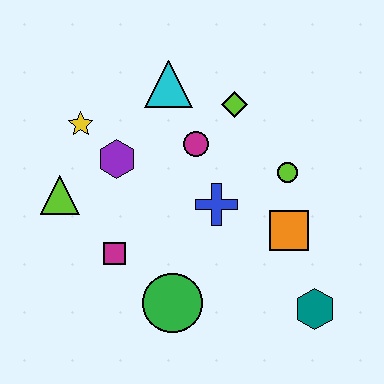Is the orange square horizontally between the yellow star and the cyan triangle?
No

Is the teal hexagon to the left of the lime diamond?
No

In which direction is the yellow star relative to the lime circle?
The yellow star is to the left of the lime circle.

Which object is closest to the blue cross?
The magenta circle is closest to the blue cross.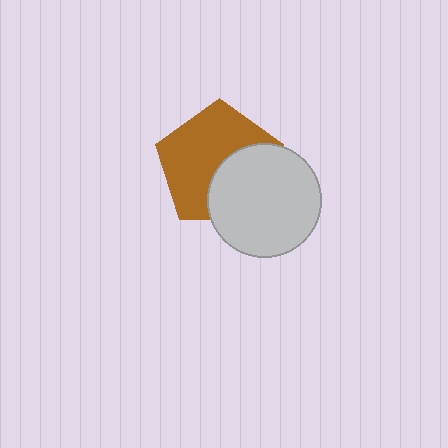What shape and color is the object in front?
The object in front is a light gray circle.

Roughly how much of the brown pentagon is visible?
About half of it is visible (roughly 61%).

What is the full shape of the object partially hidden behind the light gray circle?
The partially hidden object is a brown pentagon.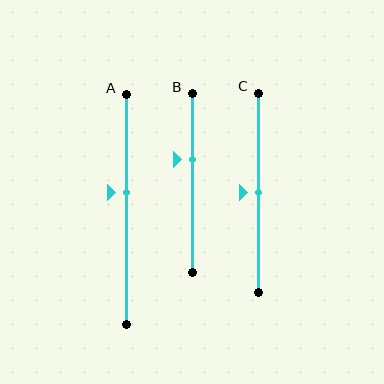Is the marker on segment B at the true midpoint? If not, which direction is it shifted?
No, the marker on segment B is shifted upward by about 13% of the segment length.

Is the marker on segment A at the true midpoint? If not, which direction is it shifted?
No, the marker on segment A is shifted upward by about 7% of the segment length.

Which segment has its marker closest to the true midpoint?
Segment C has its marker closest to the true midpoint.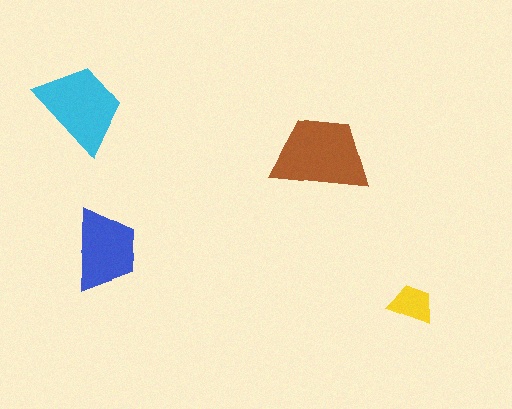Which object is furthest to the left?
The cyan trapezoid is leftmost.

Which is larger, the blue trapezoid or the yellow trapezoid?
The blue one.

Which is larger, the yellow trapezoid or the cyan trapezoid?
The cyan one.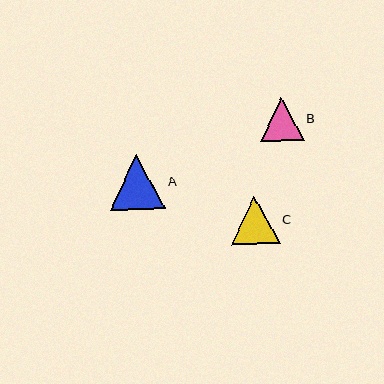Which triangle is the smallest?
Triangle B is the smallest with a size of approximately 43 pixels.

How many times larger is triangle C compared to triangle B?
Triangle C is approximately 1.1 times the size of triangle B.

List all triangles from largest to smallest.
From largest to smallest: A, C, B.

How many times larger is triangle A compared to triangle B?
Triangle A is approximately 1.3 times the size of triangle B.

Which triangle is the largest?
Triangle A is the largest with a size of approximately 55 pixels.